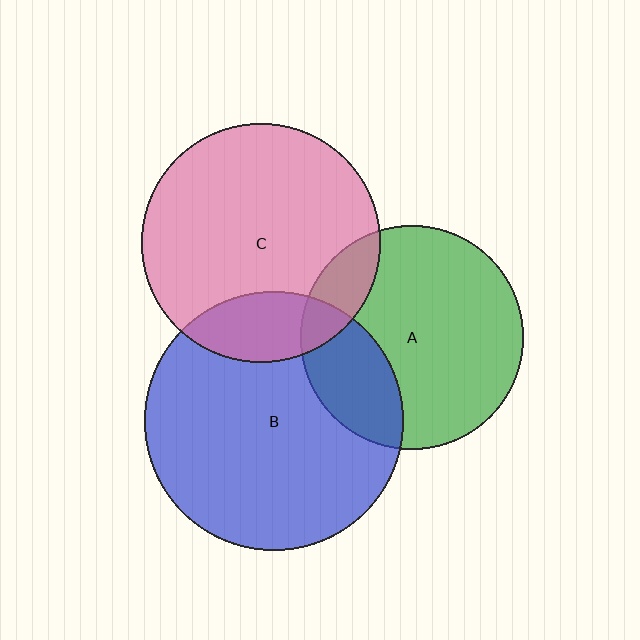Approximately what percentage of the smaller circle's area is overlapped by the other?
Approximately 25%.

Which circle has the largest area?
Circle B (blue).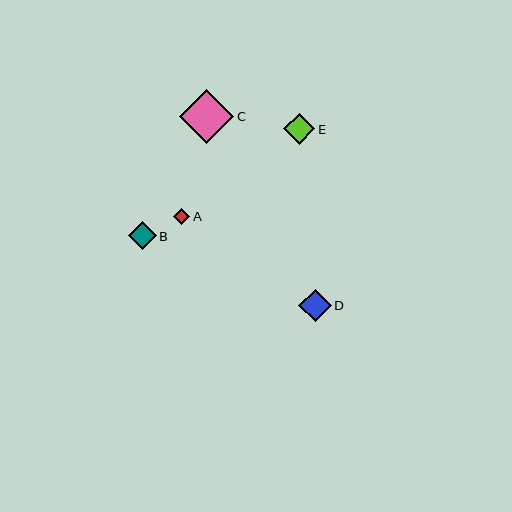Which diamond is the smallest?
Diamond A is the smallest with a size of approximately 16 pixels.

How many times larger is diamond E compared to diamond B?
Diamond E is approximately 1.1 times the size of diamond B.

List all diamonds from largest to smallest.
From largest to smallest: C, D, E, B, A.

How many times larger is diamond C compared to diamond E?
Diamond C is approximately 1.7 times the size of diamond E.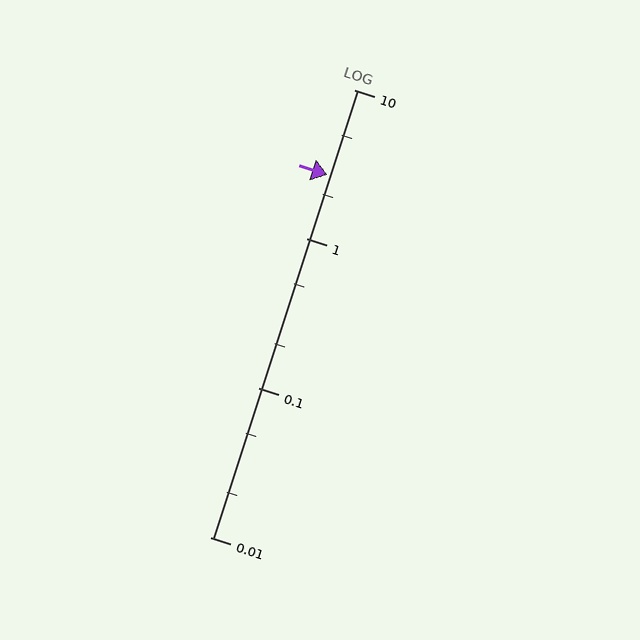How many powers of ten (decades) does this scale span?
The scale spans 3 decades, from 0.01 to 10.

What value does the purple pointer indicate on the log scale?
The pointer indicates approximately 2.7.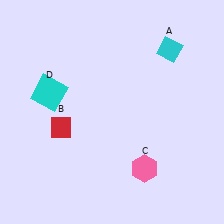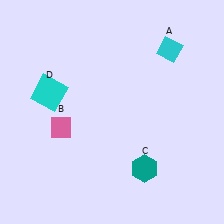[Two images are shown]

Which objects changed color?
B changed from red to pink. C changed from pink to teal.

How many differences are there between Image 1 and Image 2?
There are 2 differences between the two images.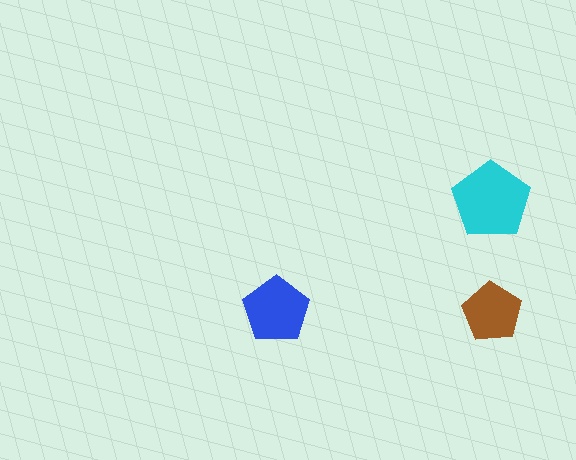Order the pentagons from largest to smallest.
the cyan one, the blue one, the brown one.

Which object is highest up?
The cyan pentagon is topmost.